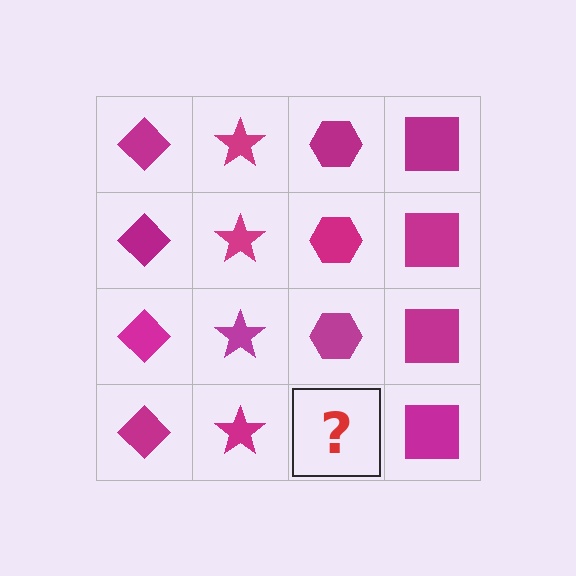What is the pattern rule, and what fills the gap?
The rule is that each column has a consistent shape. The gap should be filled with a magenta hexagon.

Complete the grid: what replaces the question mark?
The question mark should be replaced with a magenta hexagon.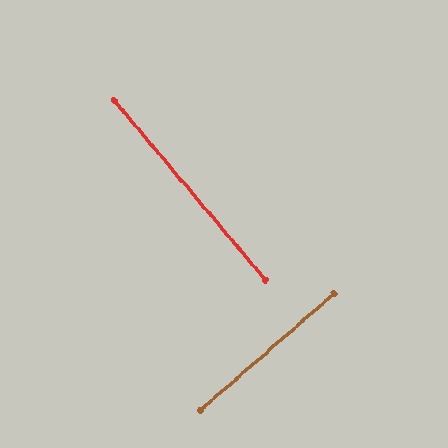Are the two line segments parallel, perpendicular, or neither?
Perpendicular — they meet at approximately 89°.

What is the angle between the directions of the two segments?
Approximately 89 degrees.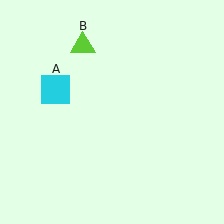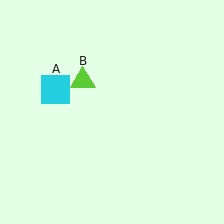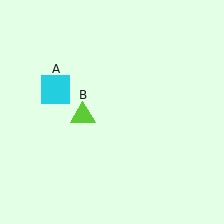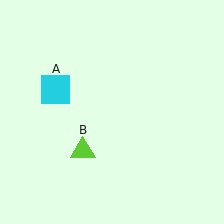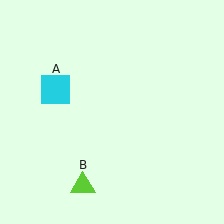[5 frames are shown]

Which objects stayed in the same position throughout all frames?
Cyan square (object A) remained stationary.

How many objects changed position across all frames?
1 object changed position: lime triangle (object B).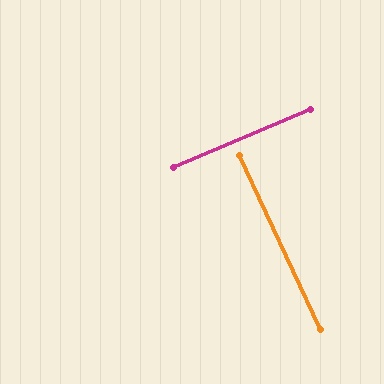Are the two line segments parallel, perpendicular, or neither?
Perpendicular — they meet at approximately 88°.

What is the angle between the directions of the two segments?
Approximately 88 degrees.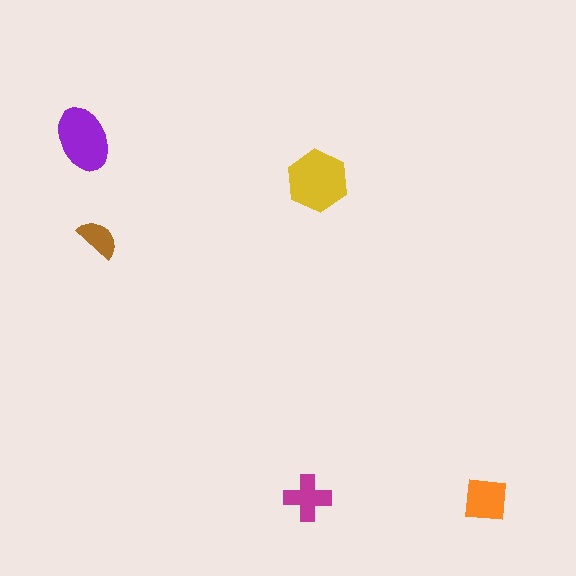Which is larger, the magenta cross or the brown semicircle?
The magenta cross.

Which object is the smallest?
The brown semicircle.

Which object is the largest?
The yellow hexagon.